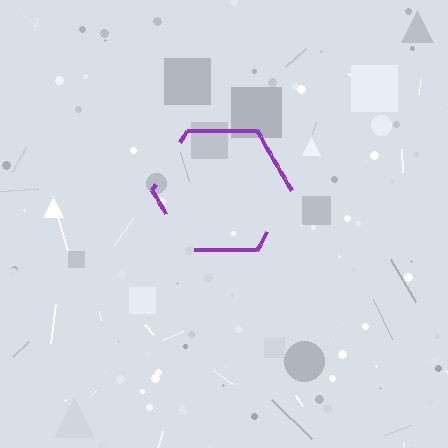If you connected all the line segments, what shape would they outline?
They would outline a hexagon.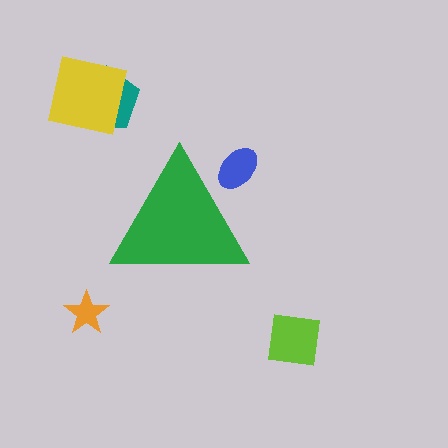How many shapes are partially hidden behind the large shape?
1 shape is partially hidden.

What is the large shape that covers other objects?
A green triangle.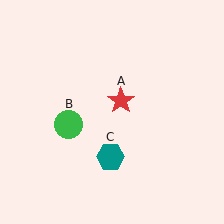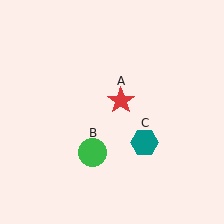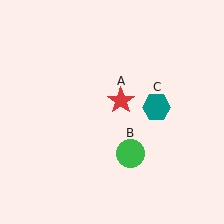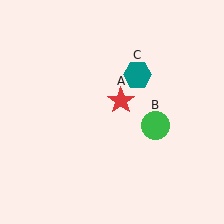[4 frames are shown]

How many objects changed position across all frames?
2 objects changed position: green circle (object B), teal hexagon (object C).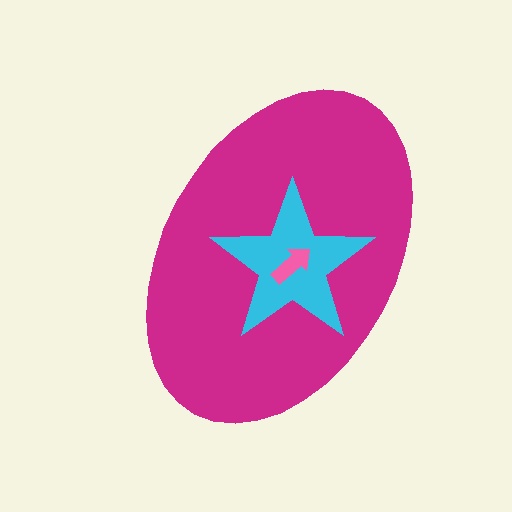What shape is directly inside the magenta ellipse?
The cyan star.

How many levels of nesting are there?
3.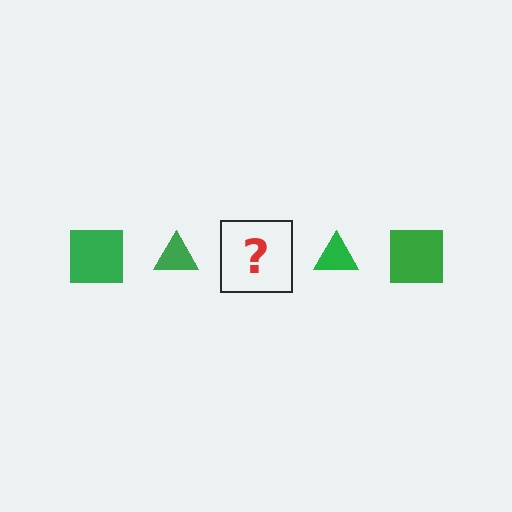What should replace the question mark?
The question mark should be replaced with a green square.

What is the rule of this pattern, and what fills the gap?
The rule is that the pattern cycles through square, triangle shapes in green. The gap should be filled with a green square.